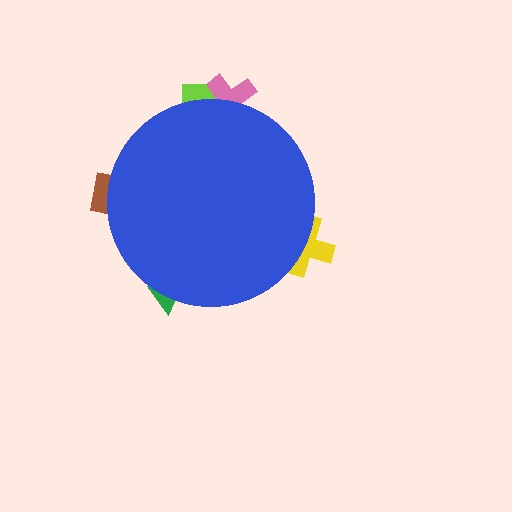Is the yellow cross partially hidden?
Yes, the yellow cross is partially hidden behind the blue circle.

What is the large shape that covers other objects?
A blue circle.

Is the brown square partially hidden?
Yes, the brown square is partially hidden behind the blue circle.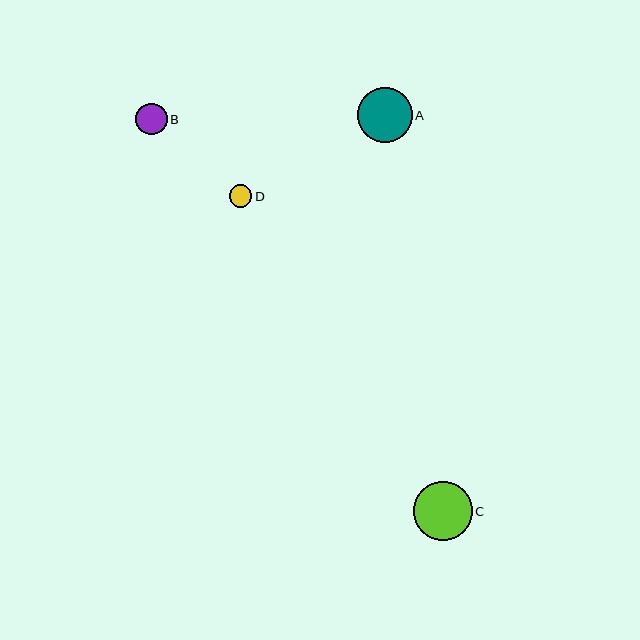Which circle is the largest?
Circle C is the largest with a size of approximately 59 pixels.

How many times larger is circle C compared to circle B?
Circle C is approximately 1.9 times the size of circle B.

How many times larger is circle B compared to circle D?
Circle B is approximately 1.4 times the size of circle D.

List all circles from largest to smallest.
From largest to smallest: C, A, B, D.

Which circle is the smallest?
Circle D is the smallest with a size of approximately 23 pixels.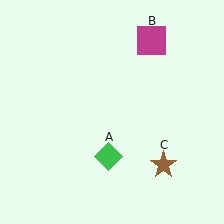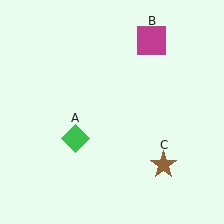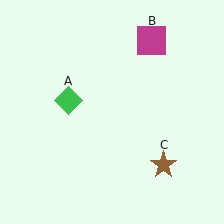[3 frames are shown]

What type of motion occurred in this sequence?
The green diamond (object A) rotated clockwise around the center of the scene.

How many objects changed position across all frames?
1 object changed position: green diamond (object A).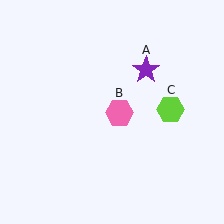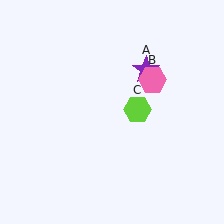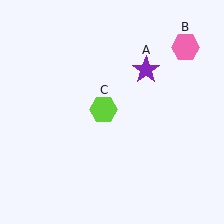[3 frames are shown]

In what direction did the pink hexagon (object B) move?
The pink hexagon (object B) moved up and to the right.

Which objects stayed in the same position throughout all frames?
Purple star (object A) remained stationary.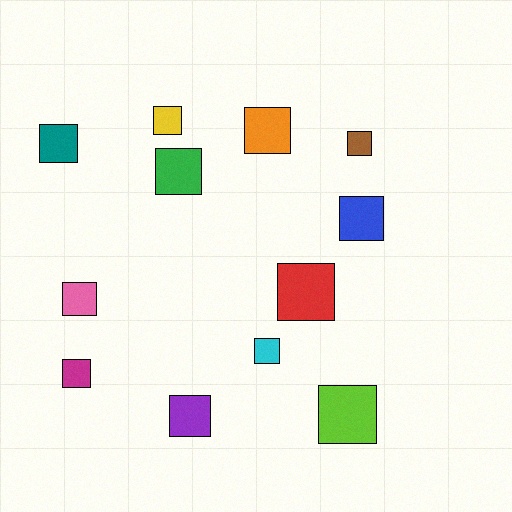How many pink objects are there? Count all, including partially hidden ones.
There is 1 pink object.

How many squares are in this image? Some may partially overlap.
There are 12 squares.